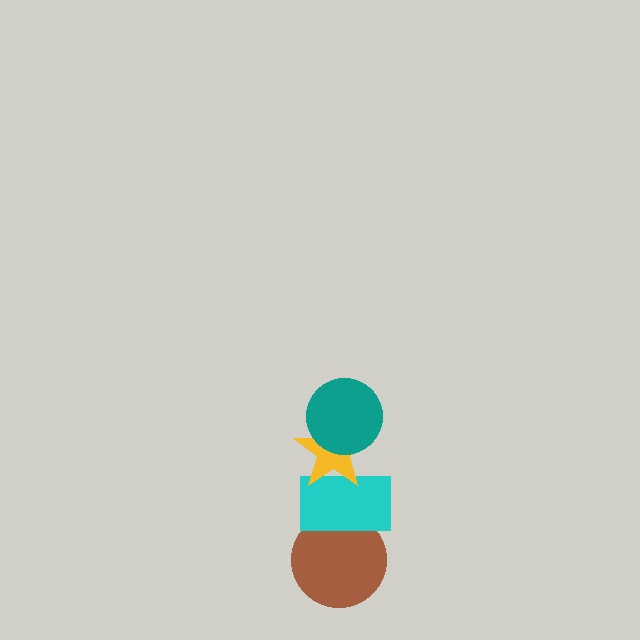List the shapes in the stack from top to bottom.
From top to bottom: the teal circle, the yellow star, the cyan rectangle, the brown circle.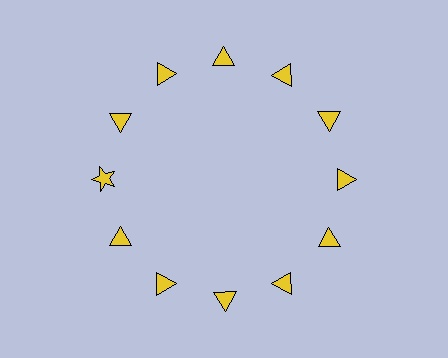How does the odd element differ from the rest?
It has a different shape: star instead of triangle.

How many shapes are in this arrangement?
There are 12 shapes arranged in a ring pattern.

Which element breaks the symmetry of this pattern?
The yellow star at roughly the 9 o'clock position breaks the symmetry. All other shapes are yellow triangles.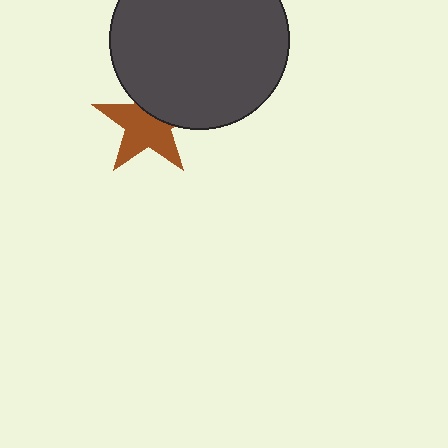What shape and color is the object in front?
The object in front is a dark gray circle.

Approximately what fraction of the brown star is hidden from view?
Roughly 35% of the brown star is hidden behind the dark gray circle.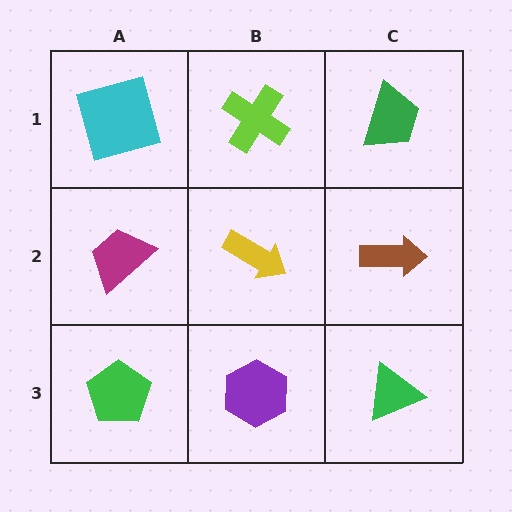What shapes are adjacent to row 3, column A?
A magenta trapezoid (row 2, column A), a purple hexagon (row 3, column B).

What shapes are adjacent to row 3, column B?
A yellow arrow (row 2, column B), a green pentagon (row 3, column A), a green triangle (row 3, column C).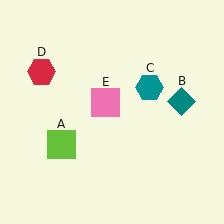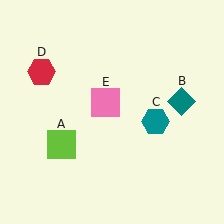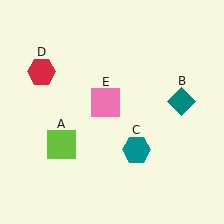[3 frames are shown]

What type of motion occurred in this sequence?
The teal hexagon (object C) rotated clockwise around the center of the scene.